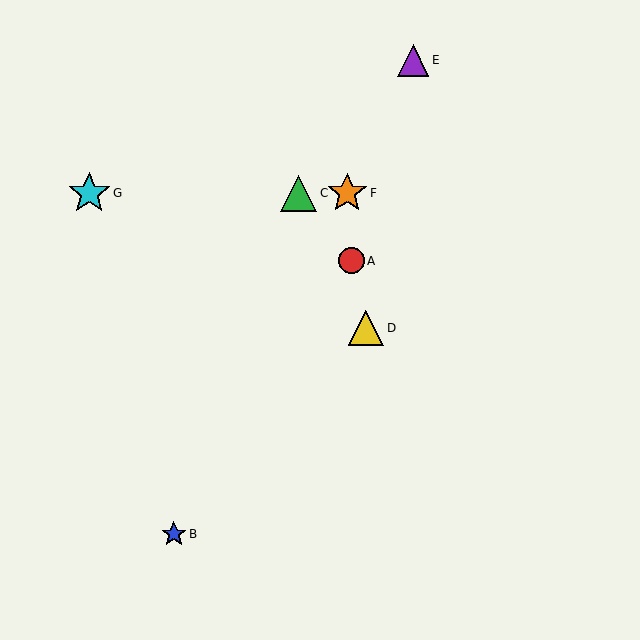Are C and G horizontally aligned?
Yes, both are at y≈193.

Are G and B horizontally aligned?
No, G is at y≈193 and B is at y≈534.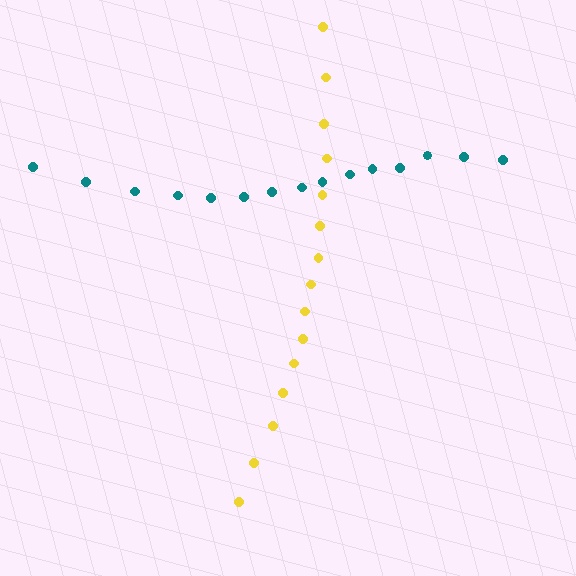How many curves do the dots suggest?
There are 2 distinct paths.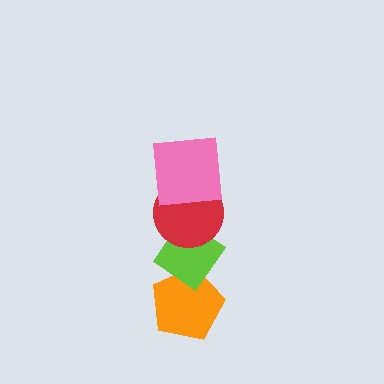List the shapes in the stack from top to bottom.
From top to bottom: the pink square, the red circle, the lime diamond, the orange pentagon.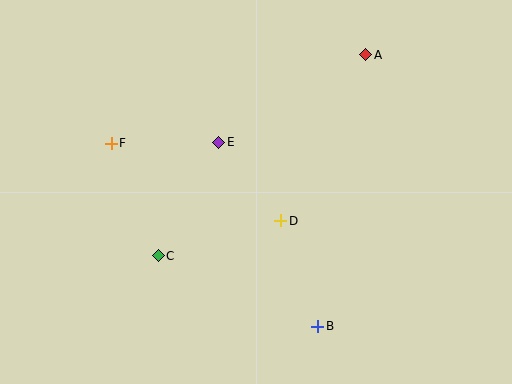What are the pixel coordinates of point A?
Point A is at (366, 55).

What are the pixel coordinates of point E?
Point E is at (219, 142).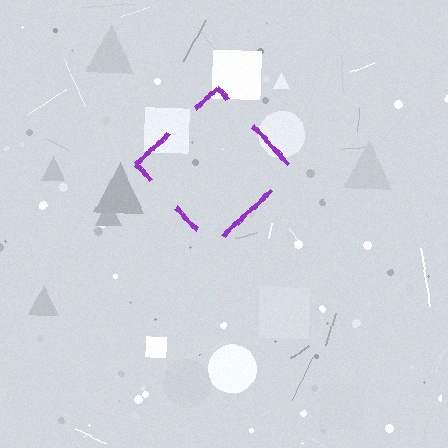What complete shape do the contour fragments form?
The contour fragments form a diamond.